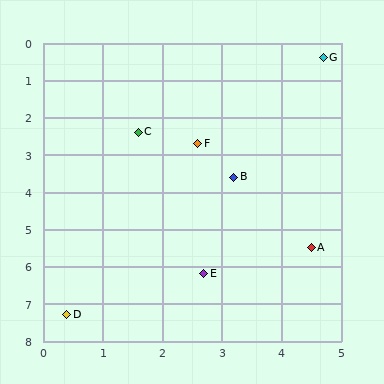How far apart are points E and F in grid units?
Points E and F are about 3.5 grid units apart.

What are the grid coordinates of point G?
Point G is at approximately (4.7, 0.4).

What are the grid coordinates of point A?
Point A is at approximately (4.5, 5.5).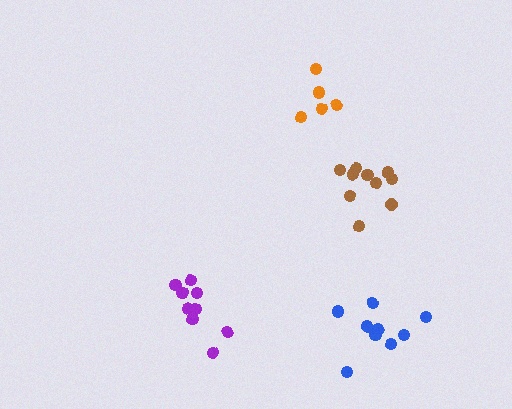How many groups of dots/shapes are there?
There are 4 groups.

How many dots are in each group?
Group 1: 5 dots, Group 2: 9 dots, Group 3: 10 dots, Group 4: 9 dots (33 total).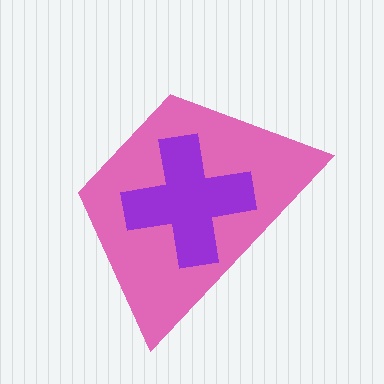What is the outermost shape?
The pink trapezoid.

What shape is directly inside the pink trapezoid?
The purple cross.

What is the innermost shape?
The purple cross.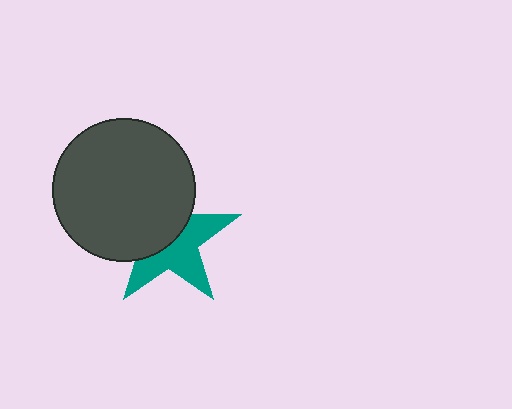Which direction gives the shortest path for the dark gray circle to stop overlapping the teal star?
Moving toward the upper-left gives the shortest separation.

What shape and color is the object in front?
The object in front is a dark gray circle.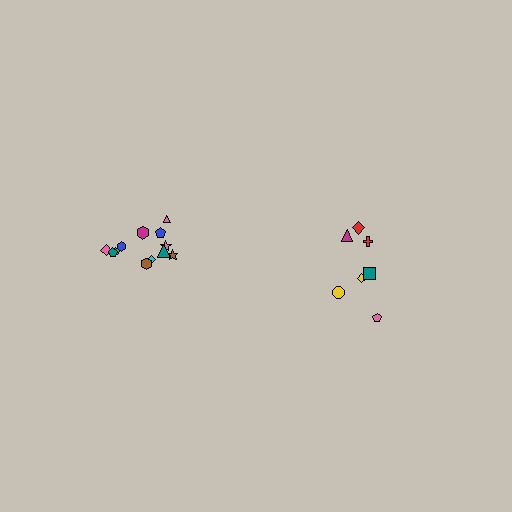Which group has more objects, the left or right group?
The left group.